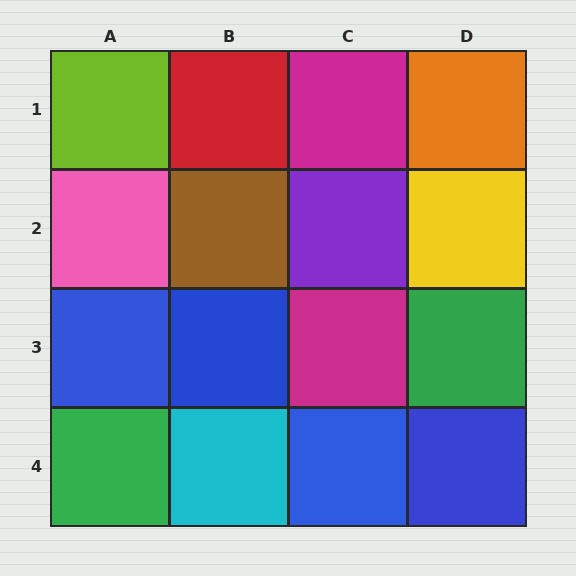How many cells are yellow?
1 cell is yellow.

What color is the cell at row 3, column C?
Magenta.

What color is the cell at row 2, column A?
Pink.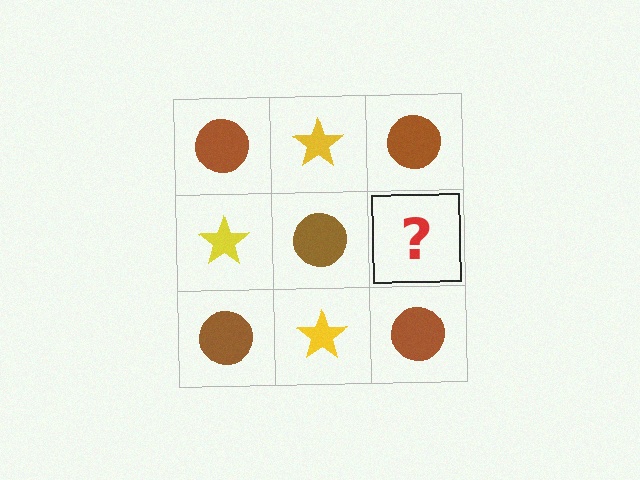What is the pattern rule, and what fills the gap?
The rule is that it alternates brown circle and yellow star in a checkerboard pattern. The gap should be filled with a yellow star.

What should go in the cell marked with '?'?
The missing cell should contain a yellow star.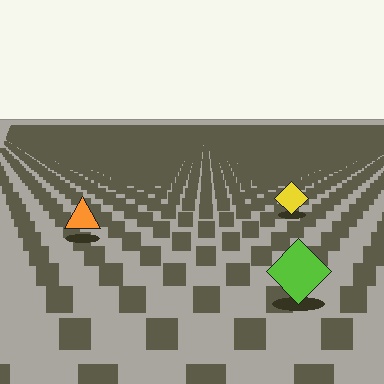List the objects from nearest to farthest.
From nearest to farthest: the lime diamond, the orange triangle, the yellow diamond.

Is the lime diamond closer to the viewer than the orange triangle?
Yes. The lime diamond is closer — you can tell from the texture gradient: the ground texture is coarser near it.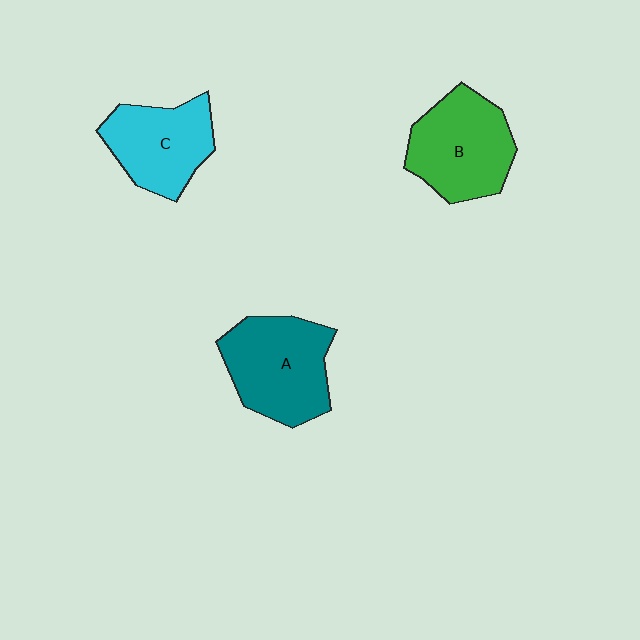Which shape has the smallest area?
Shape C (cyan).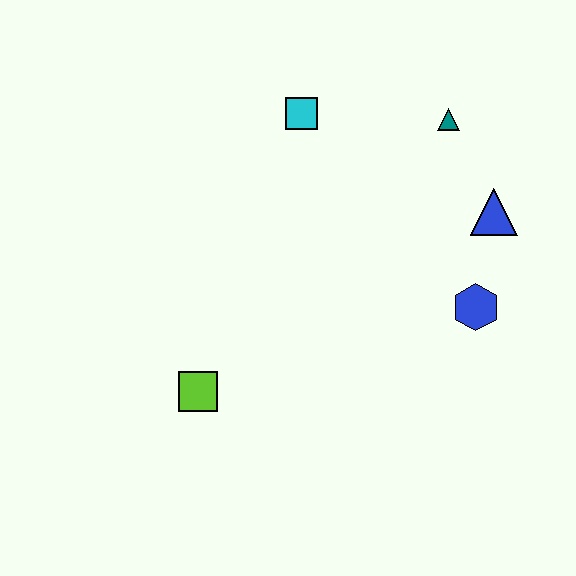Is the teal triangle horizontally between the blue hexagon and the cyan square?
Yes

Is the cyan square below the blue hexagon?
No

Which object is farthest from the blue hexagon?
The lime square is farthest from the blue hexagon.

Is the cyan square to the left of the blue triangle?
Yes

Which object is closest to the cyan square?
The teal triangle is closest to the cyan square.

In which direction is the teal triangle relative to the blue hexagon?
The teal triangle is above the blue hexagon.